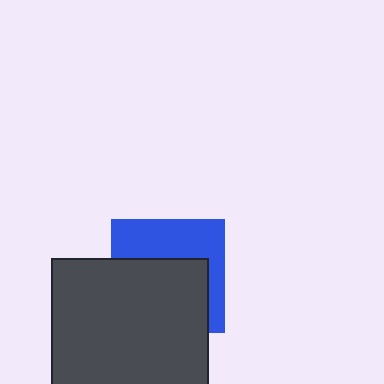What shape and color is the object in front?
The object in front is a dark gray square.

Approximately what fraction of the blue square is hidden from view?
Roughly 57% of the blue square is hidden behind the dark gray square.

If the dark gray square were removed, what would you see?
You would see the complete blue square.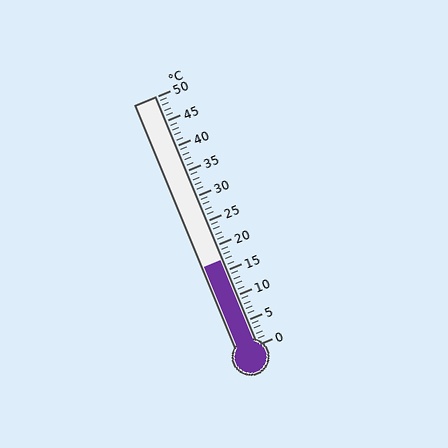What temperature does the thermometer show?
The thermometer shows approximately 17°C.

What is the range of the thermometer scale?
The thermometer scale ranges from 0°C to 50°C.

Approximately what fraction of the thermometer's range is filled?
The thermometer is filled to approximately 35% of its range.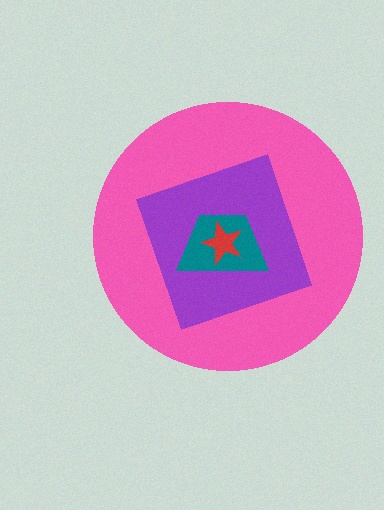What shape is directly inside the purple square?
The teal trapezoid.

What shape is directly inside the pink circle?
The purple square.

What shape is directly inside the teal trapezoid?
The red star.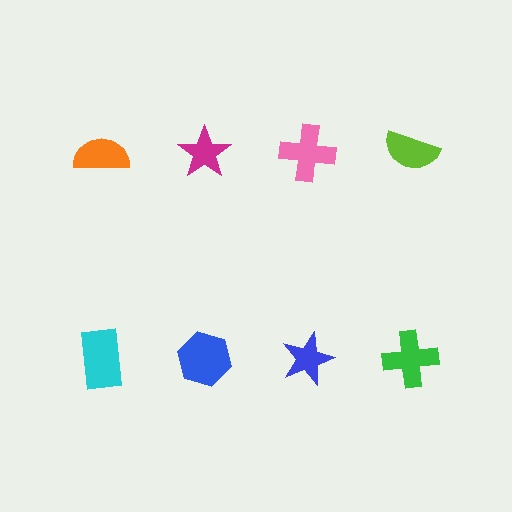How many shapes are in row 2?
4 shapes.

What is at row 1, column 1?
An orange semicircle.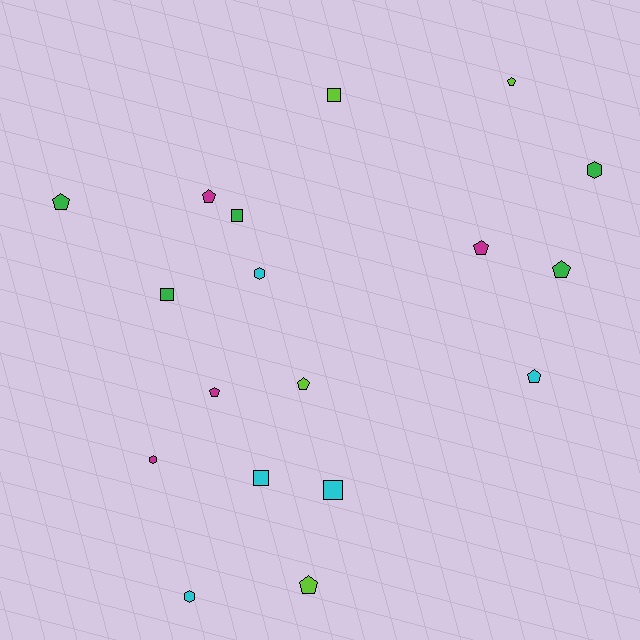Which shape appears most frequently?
Pentagon, with 9 objects.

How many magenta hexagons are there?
There is 1 magenta hexagon.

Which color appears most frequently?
Cyan, with 5 objects.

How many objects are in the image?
There are 18 objects.